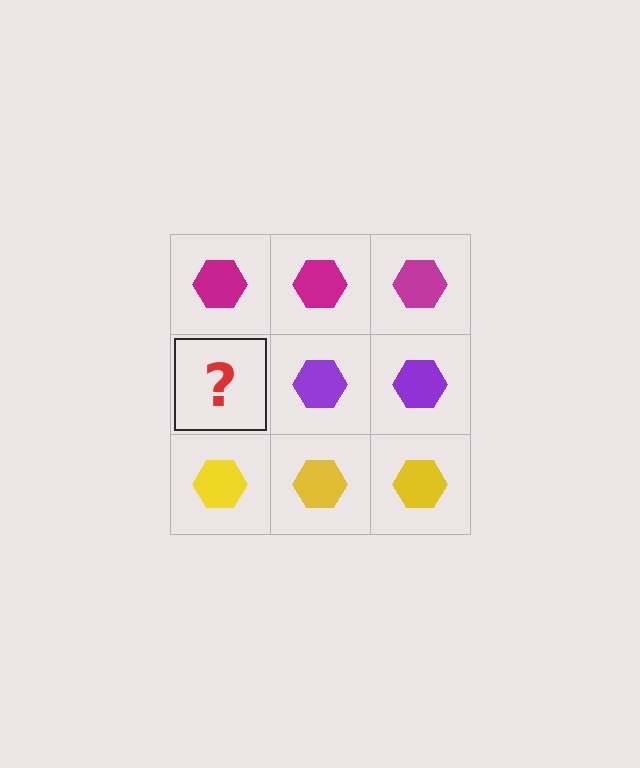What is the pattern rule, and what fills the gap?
The rule is that each row has a consistent color. The gap should be filled with a purple hexagon.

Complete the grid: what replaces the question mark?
The question mark should be replaced with a purple hexagon.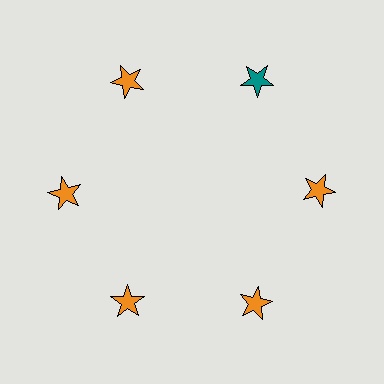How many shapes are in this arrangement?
There are 6 shapes arranged in a ring pattern.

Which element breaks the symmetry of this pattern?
The teal star at roughly the 1 o'clock position breaks the symmetry. All other shapes are orange stars.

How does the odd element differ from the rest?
It has a different color: teal instead of orange.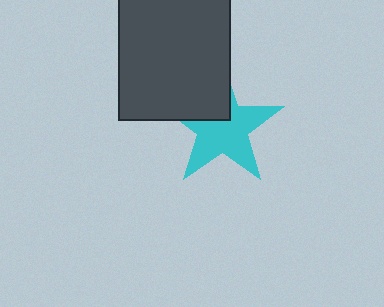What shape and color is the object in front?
The object in front is a dark gray rectangle.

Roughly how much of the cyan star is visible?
Most of it is visible (roughly 68%).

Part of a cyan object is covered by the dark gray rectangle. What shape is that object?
It is a star.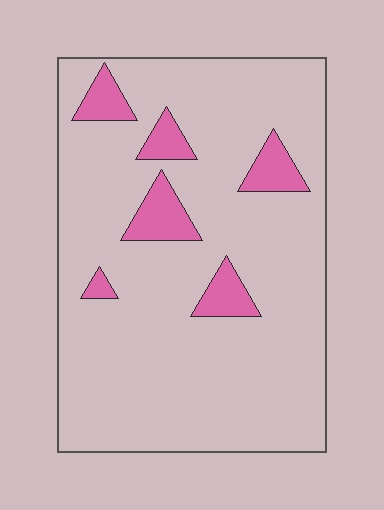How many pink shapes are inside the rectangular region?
6.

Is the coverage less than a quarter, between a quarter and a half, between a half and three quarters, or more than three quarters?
Less than a quarter.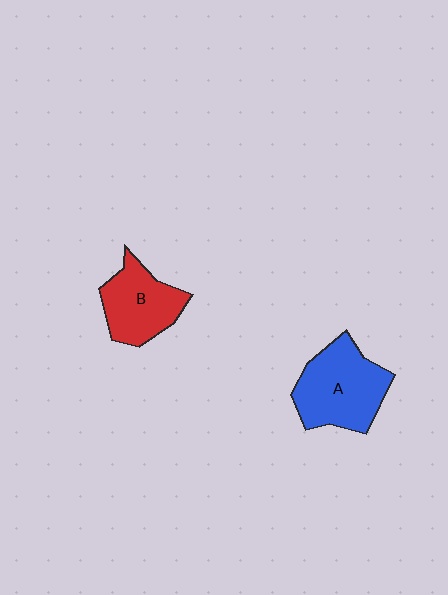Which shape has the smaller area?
Shape B (red).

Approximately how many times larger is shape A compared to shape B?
Approximately 1.3 times.